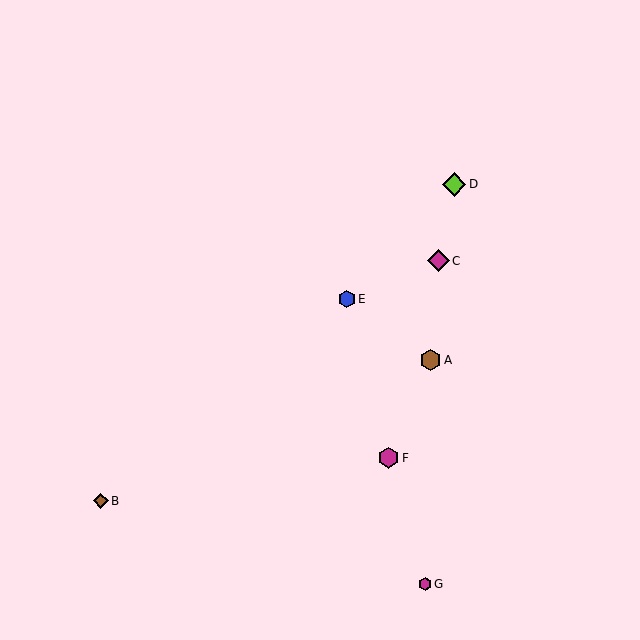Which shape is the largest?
The lime diamond (labeled D) is the largest.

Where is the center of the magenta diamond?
The center of the magenta diamond is at (438, 261).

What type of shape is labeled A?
Shape A is a brown hexagon.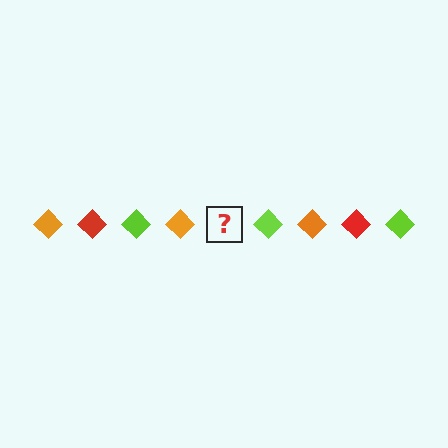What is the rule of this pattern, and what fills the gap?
The rule is that the pattern cycles through orange, red, lime diamonds. The gap should be filled with a red diamond.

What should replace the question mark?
The question mark should be replaced with a red diamond.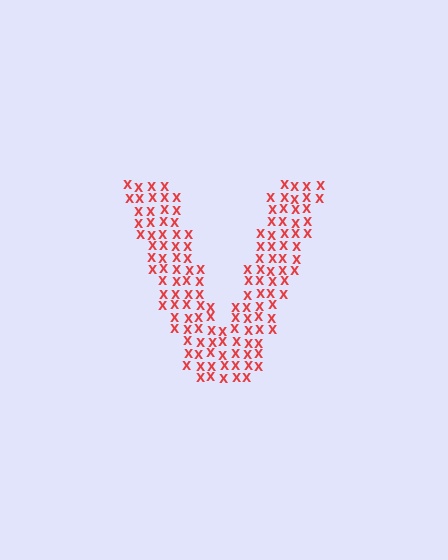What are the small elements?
The small elements are letter X's.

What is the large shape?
The large shape is the letter V.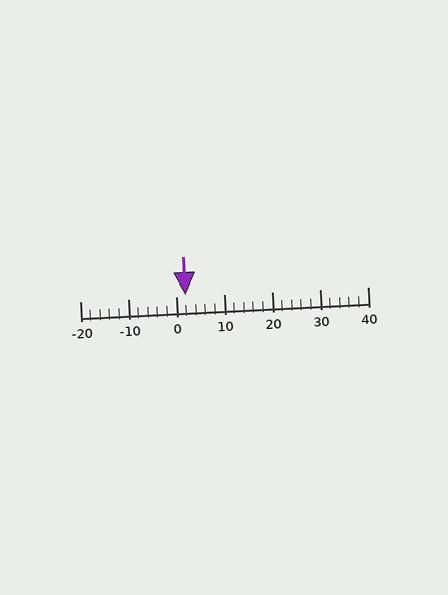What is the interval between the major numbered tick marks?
The major tick marks are spaced 10 units apart.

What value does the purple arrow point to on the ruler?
The purple arrow points to approximately 2.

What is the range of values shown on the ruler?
The ruler shows values from -20 to 40.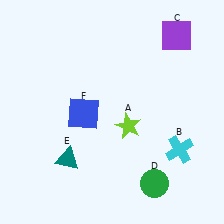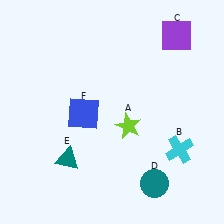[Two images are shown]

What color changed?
The circle (D) changed from green in Image 1 to teal in Image 2.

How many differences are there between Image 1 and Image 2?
There is 1 difference between the two images.